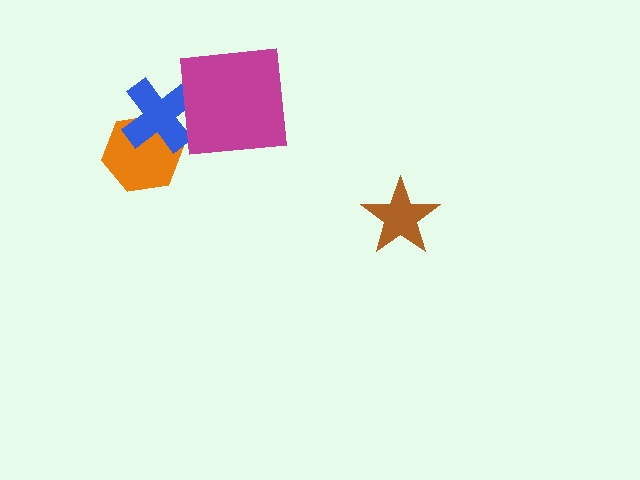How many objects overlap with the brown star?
0 objects overlap with the brown star.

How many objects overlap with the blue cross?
2 objects overlap with the blue cross.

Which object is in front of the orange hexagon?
The blue cross is in front of the orange hexagon.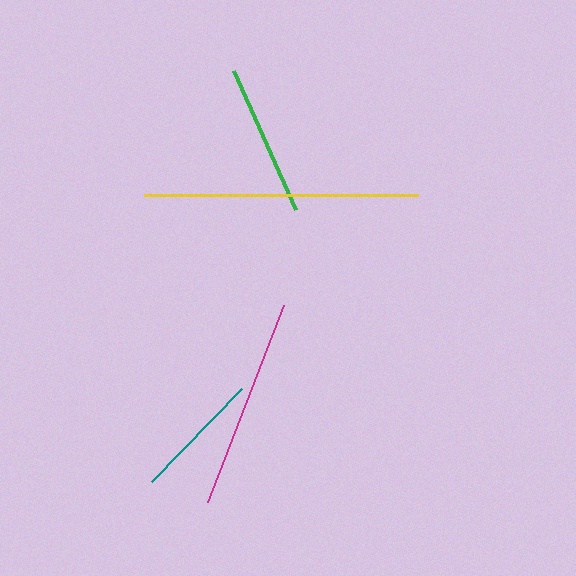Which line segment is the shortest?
The teal line is the shortest at approximately 129 pixels.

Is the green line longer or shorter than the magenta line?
The magenta line is longer than the green line.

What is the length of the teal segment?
The teal segment is approximately 129 pixels long.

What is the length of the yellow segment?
The yellow segment is approximately 275 pixels long.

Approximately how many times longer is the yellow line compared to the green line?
The yellow line is approximately 1.8 times the length of the green line.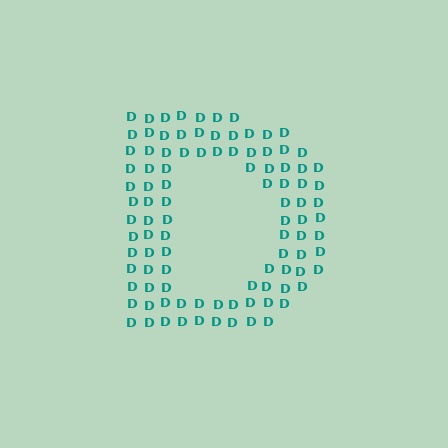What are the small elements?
The small elements are letter D's.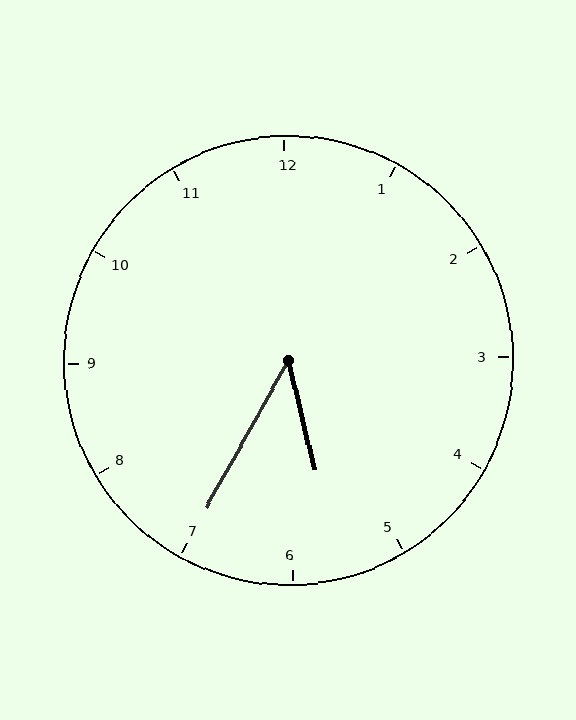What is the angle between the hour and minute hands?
Approximately 42 degrees.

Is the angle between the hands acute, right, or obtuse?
It is acute.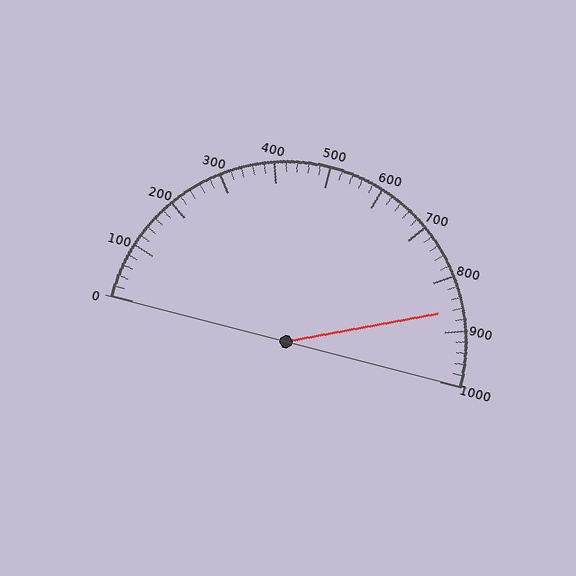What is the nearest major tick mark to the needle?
The nearest major tick mark is 900.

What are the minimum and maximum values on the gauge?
The gauge ranges from 0 to 1000.